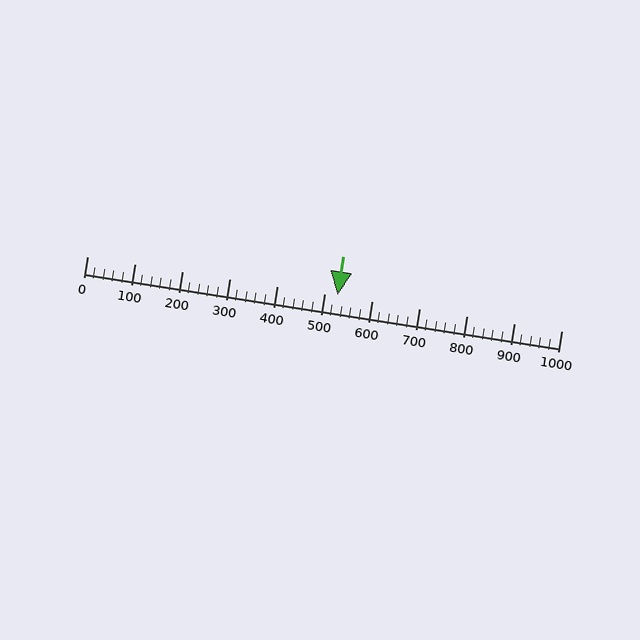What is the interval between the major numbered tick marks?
The major tick marks are spaced 100 units apart.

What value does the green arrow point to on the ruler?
The green arrow points to approximately 529.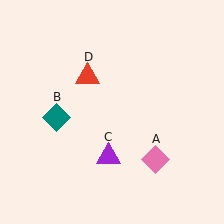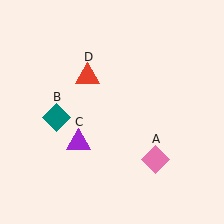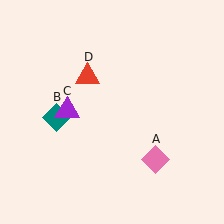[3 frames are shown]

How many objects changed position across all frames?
1 object changed position: purple triangle (object C).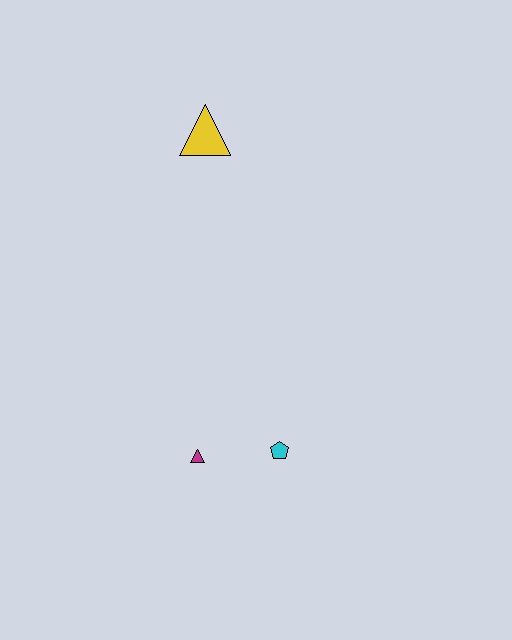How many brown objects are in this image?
There are no brown objects.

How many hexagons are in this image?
There are no hexagons.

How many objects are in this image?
There are 3 objects.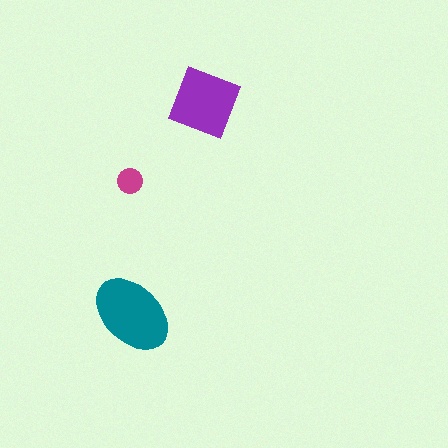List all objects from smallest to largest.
The magenta circle, the purple diamond, the teal ellipse.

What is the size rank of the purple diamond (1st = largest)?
2nd.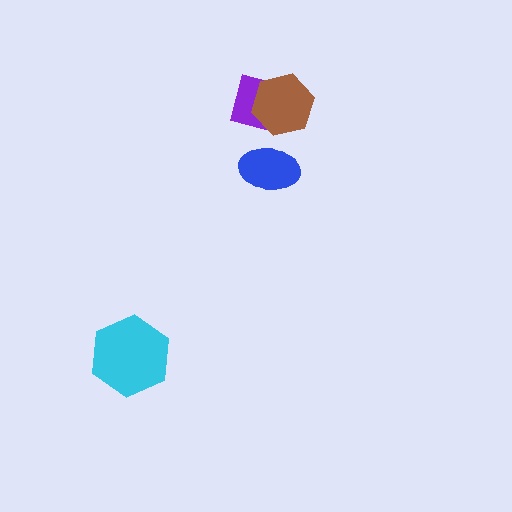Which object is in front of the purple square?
The brown hexagon is in front of the purple square.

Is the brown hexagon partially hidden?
No, no other shape covers it.